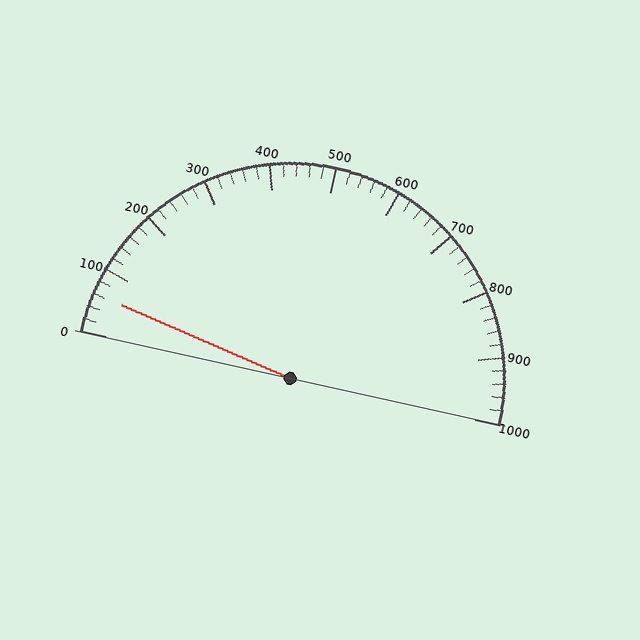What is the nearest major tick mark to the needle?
The nearest major tick mark is 100.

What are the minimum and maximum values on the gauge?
The gauge ranges from 0 to 1000.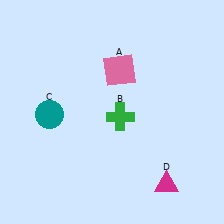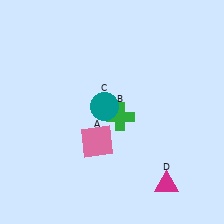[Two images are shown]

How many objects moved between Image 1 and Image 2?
2 objects moved between the two images.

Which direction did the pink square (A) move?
The pink square (A) moved down.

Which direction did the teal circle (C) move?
The teal circle (C) moved right.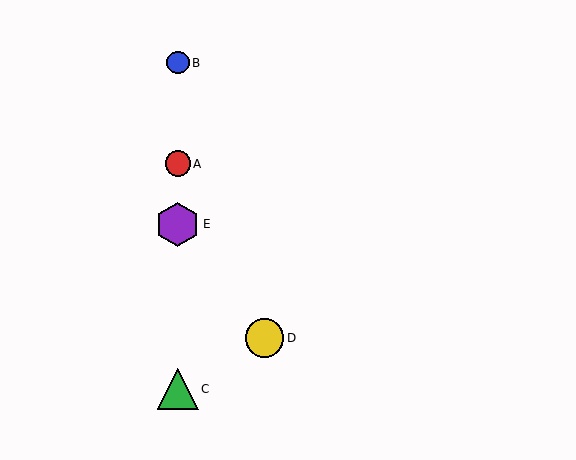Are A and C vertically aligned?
Yes, both are at x≈178.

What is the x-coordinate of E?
Object E is at x≈178.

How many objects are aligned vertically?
4 objects (A, B, C, E) are aligned vertically.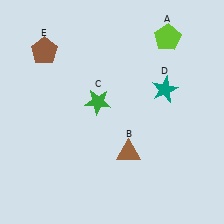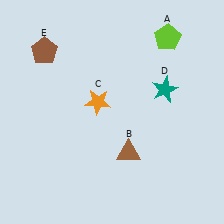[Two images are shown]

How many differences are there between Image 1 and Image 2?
There is 1 difference between the two images.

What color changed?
The star (C) changed from green in Image 1 to orange in Image 2.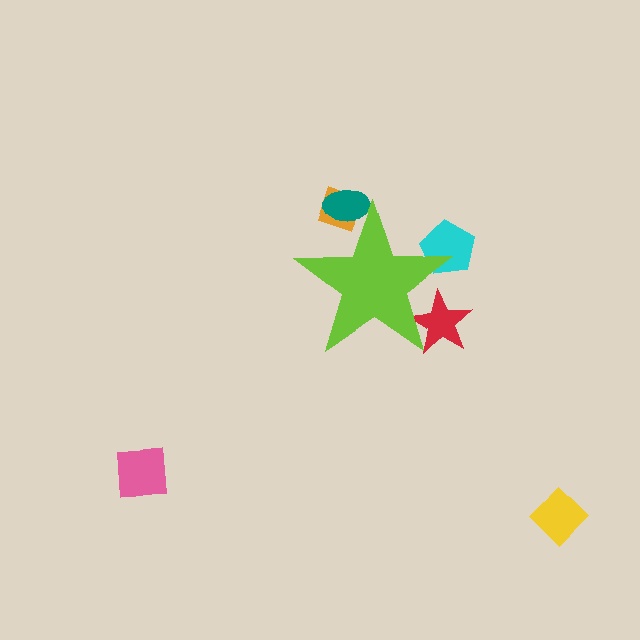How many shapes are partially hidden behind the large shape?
4 shapes are partially hidden.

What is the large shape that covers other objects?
A lime star.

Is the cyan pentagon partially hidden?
Yes, the cyan pentagon is partially hidden behind the lime star.